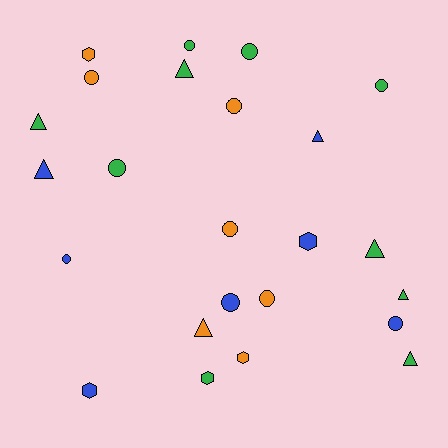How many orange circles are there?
There are 4 orange circles.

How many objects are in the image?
There are 24 objects.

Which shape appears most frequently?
Circle, with 11 objects.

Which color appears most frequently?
Green, with 10 objects.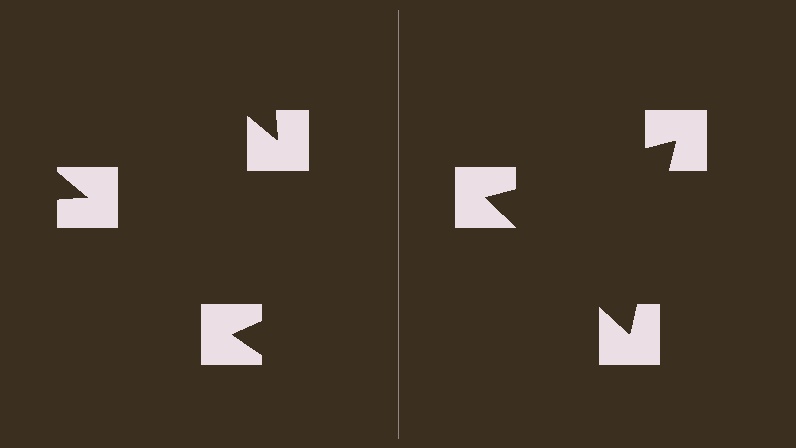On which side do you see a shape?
An illusory triangle appears on the right side. On the left side the wedge cuts are rotated, so no coherent shape forms.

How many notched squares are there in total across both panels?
6 — 3 on each side.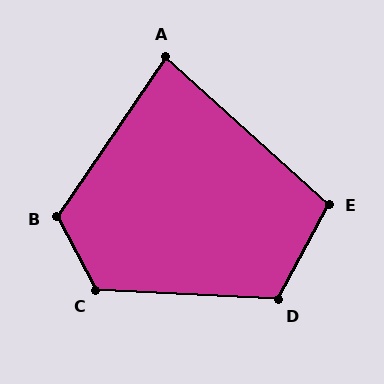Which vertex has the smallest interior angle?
A, at approximately 82 degrees.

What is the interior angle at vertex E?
Approximately 104 degrees (obtuse).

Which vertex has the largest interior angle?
C, at approximately 121 degrees.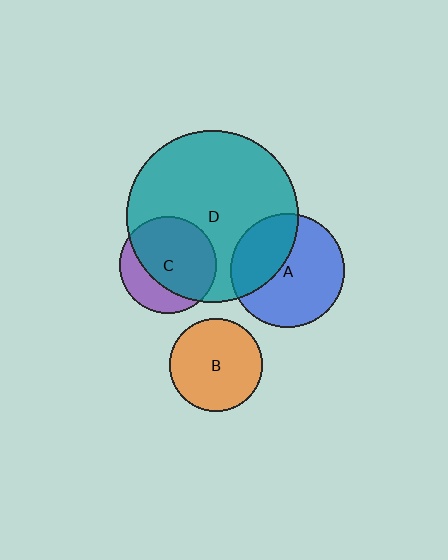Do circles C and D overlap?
Yes.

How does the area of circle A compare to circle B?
Approximately 1.5 times.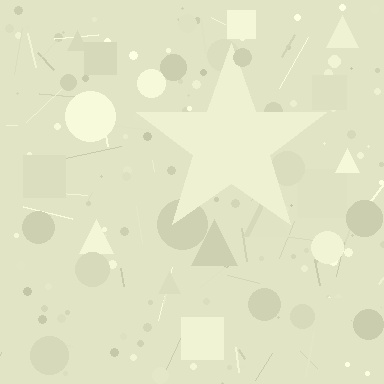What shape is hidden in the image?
A star is hidden in the image.